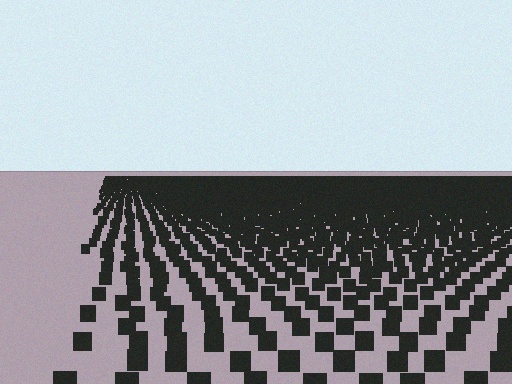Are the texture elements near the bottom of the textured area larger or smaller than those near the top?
Larger. Near the bottom, elements are closer to the viewer and appear at a bigger on-screen size.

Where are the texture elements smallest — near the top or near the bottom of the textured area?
Near the top.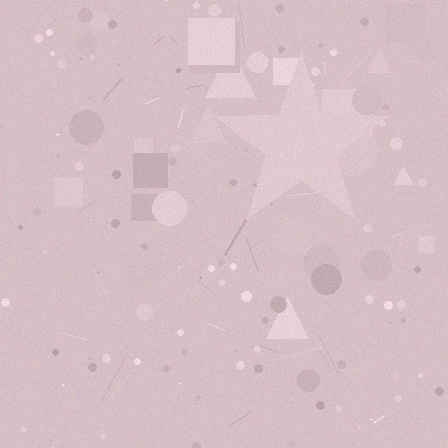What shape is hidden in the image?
A star is hidden in the image.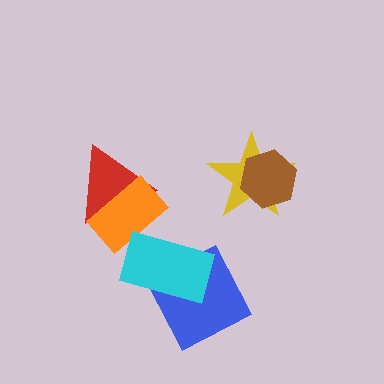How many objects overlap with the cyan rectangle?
2 objects overlap with the cyan rectangle.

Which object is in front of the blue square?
The cyan rectangle is in front of the blue square.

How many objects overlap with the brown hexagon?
1 object overlaps with the brown hexagon.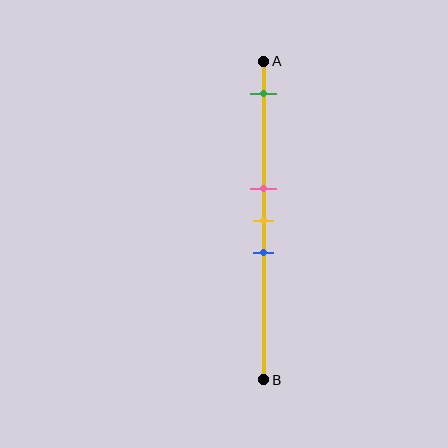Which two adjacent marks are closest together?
The pink and yellow marks are the closest adjacent pair.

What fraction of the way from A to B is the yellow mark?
The yellow mark is approximately 50% (0.5) of the way from A to B.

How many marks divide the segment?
There are 4 marks dividing the segment.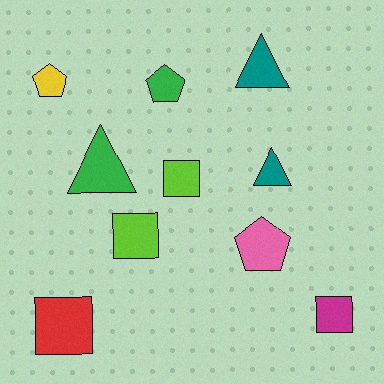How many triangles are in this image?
There are 3 triangles.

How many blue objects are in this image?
There are no blue objects.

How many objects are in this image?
There are 10 objects.